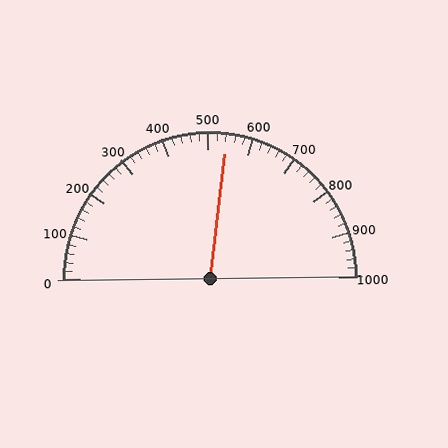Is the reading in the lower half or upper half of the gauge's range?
The reading is in the upper half of the range (0 to 1000).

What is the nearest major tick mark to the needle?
The nearest major tick mark is 500.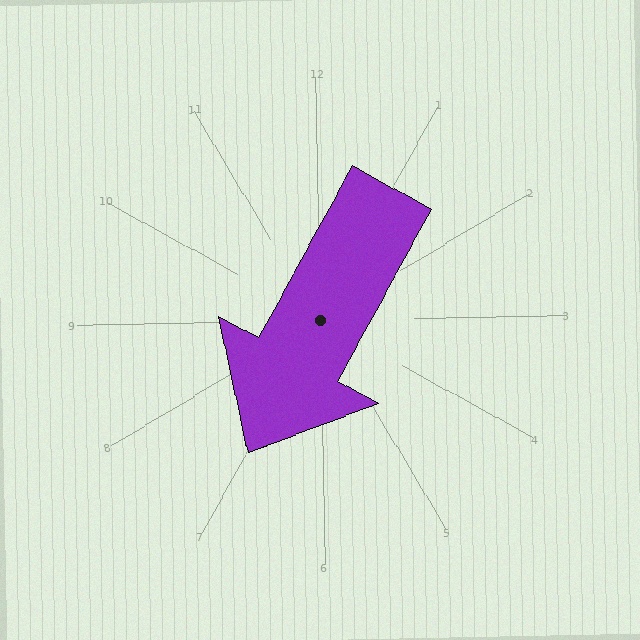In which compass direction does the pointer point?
Southwest.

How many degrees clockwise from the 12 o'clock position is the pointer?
Approximately 210 degrees.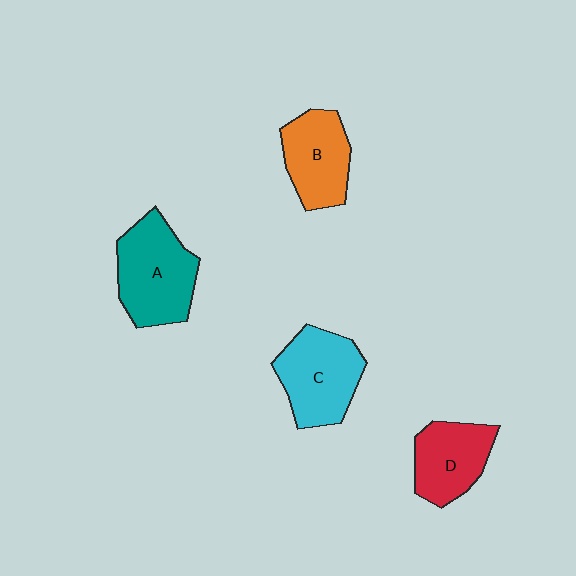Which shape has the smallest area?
Shape D (red).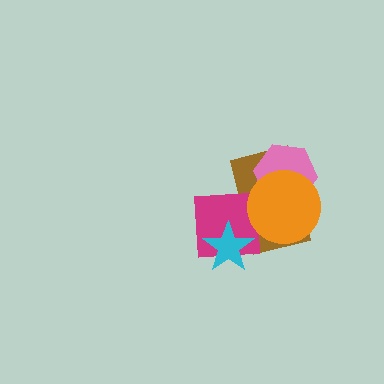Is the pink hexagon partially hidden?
Yes, it is partially covered by another shape.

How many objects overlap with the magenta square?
3 objects overlap with the magenta square.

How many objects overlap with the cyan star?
2 objects overlap with the cyan star.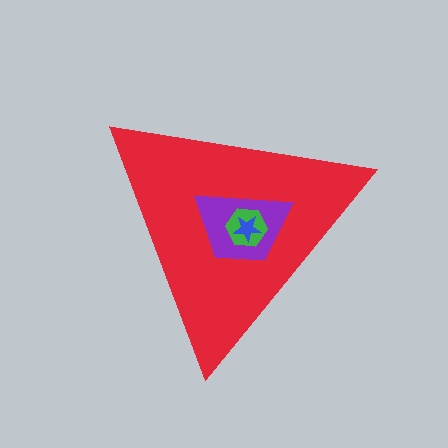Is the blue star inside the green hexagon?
Yes.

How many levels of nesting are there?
4.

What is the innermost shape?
The blue star.